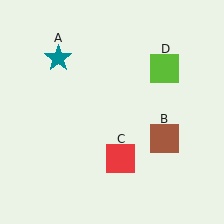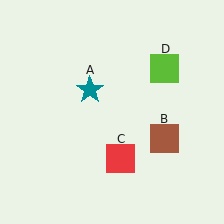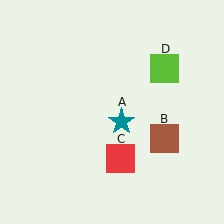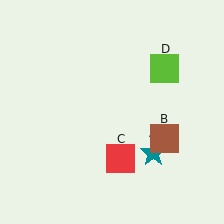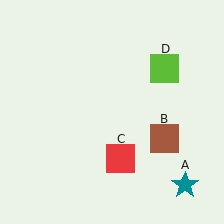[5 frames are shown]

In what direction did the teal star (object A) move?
The teal star (object A) moved down and to the right.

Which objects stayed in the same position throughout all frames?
Brown square (object B) and red square (object C) and lime square (object D) remained stationary.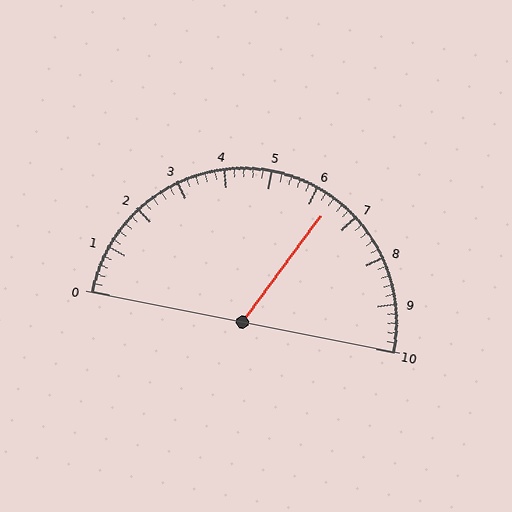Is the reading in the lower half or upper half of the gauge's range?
The reading is in the upper half of the range (0 to 10).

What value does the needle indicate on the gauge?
The needle indicates approximately 6.4.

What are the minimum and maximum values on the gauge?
The gauge ranges from 0 to 10.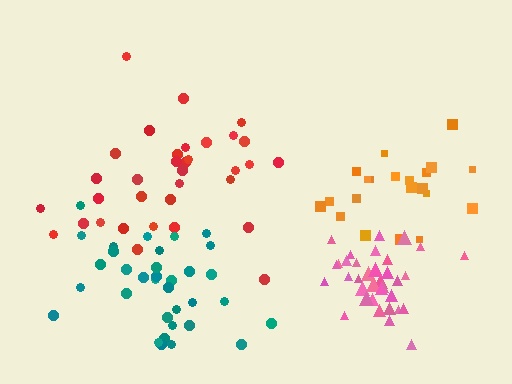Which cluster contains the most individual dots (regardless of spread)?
Pink (35).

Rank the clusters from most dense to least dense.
pink, teal, orange, red.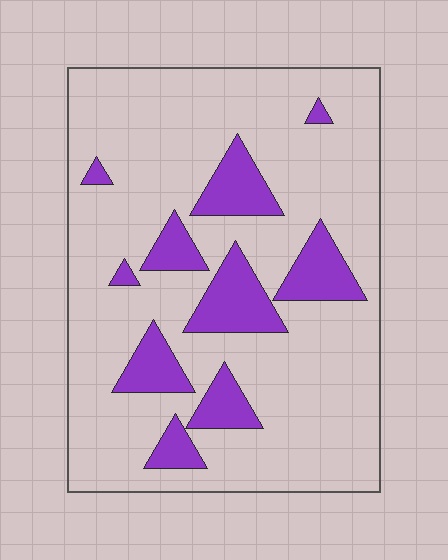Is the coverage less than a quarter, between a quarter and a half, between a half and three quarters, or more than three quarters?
Less than a quarter.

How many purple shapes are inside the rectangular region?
10.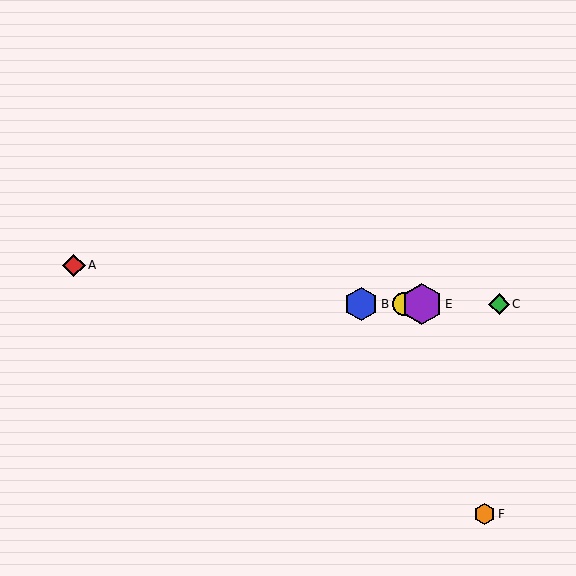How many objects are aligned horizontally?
4 objects (B, C, D, E) are aligned horizontally.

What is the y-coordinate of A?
Object A is at y≈265.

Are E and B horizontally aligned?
Yes, both are at y≈304.